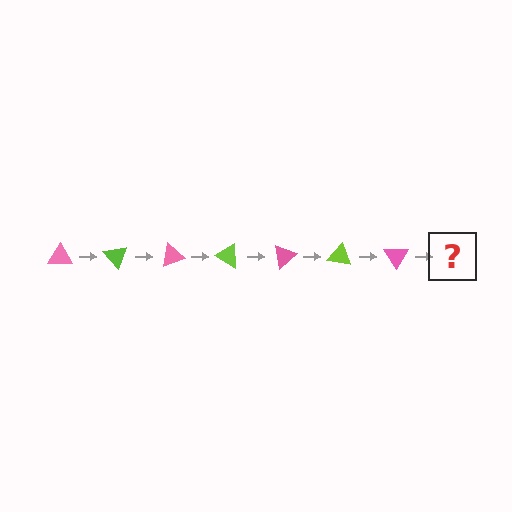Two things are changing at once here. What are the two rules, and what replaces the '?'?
The two rules are that it rotates 50 degrees each step and the color cycles through pink and lime. The '?' should be a lime triangle, rotated 350 degrees from the start.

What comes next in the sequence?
The next element should be a lime triangle, rotated 350 degrees from the start.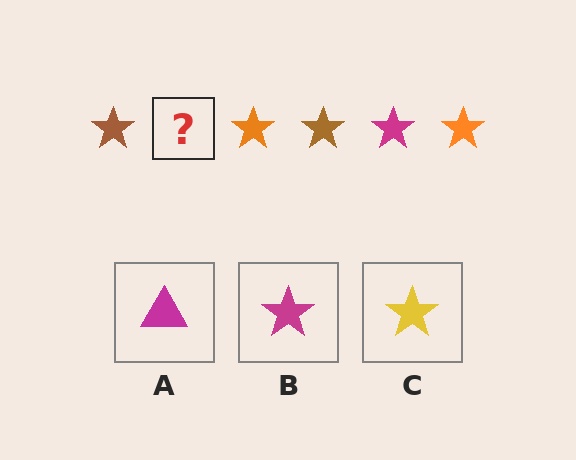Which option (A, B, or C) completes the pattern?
B.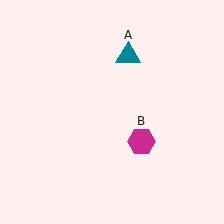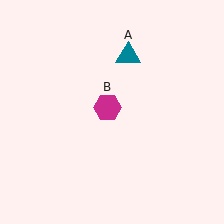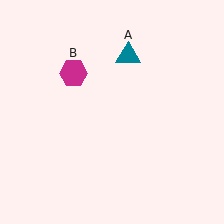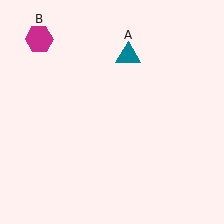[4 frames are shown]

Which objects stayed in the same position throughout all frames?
Teal triangle (object A) remained stationary.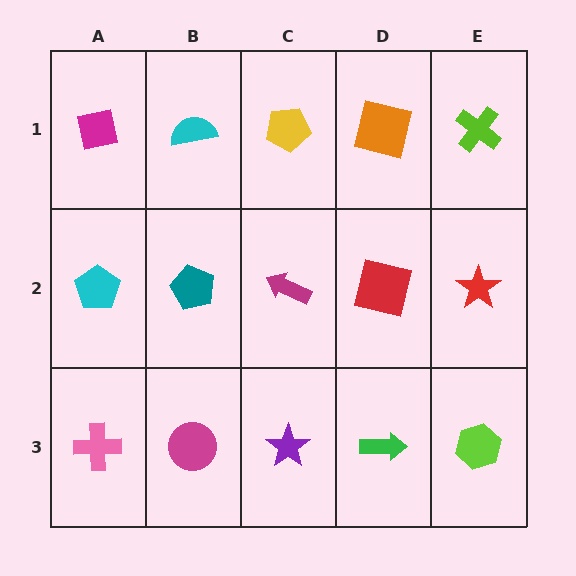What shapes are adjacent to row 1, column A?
A cyan pentagon (row 2, column A), a cyan semicircle (row 1, column B).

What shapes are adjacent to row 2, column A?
A magenta square (row 1, column A), a pink cross (row 3, column A), a teal pentagon (row 2, column B).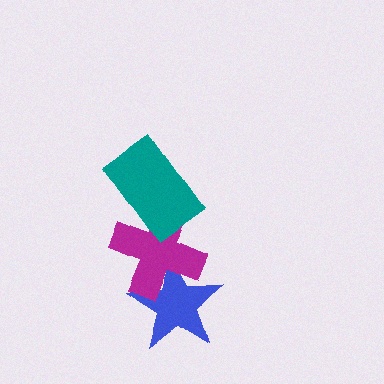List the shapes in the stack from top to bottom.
From top to bottom: the teal rectangle, the magenta cross, the blue star.